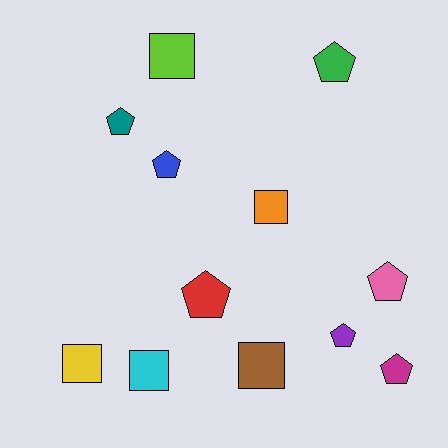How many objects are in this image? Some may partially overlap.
There are 12 objects.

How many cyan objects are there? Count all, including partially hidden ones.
There is 1 cyan object.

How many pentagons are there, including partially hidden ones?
There are 7 pentagons.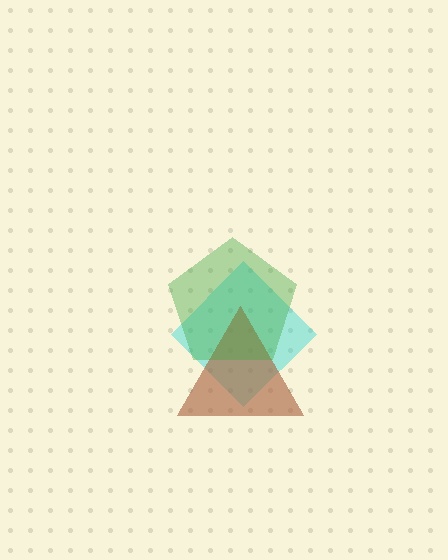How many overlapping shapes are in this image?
There are 3 overlapping shapes in the image.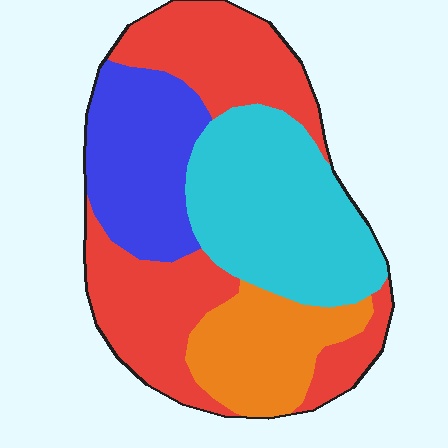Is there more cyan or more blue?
Cyan.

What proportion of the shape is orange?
Orange takes up about one sixth (1/6) of the shape.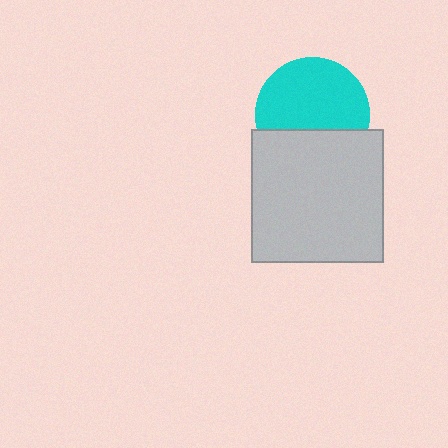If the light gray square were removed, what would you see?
You would see the complete cyan circle.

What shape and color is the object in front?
The object in front is a light gray square.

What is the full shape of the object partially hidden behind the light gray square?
The partially hidden object is a cyan circle.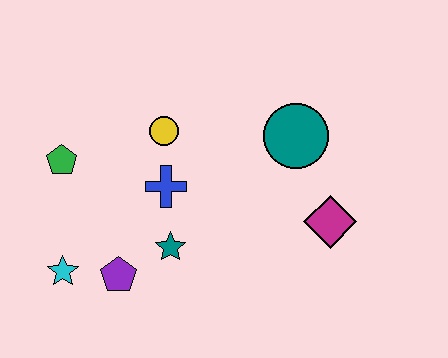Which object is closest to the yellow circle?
The blue cross is closest to the yellow circle.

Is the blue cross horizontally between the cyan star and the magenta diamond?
Yes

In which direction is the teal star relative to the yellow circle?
The teal star is below the yellow circle.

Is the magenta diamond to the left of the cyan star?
No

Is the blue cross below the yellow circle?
Yes